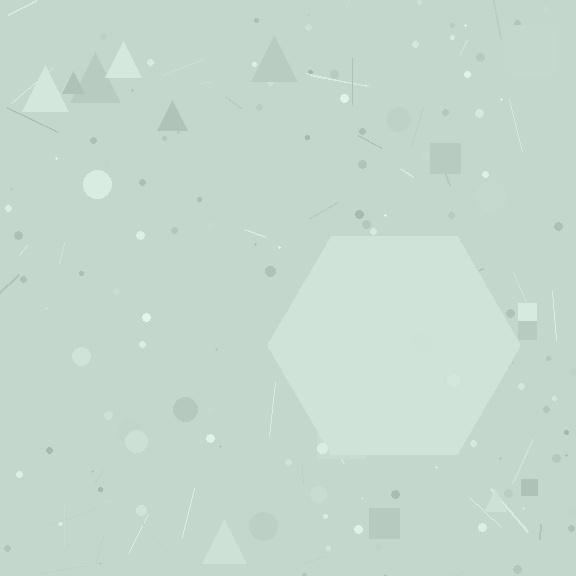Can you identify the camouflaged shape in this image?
The camouflaged shape is a hexagon.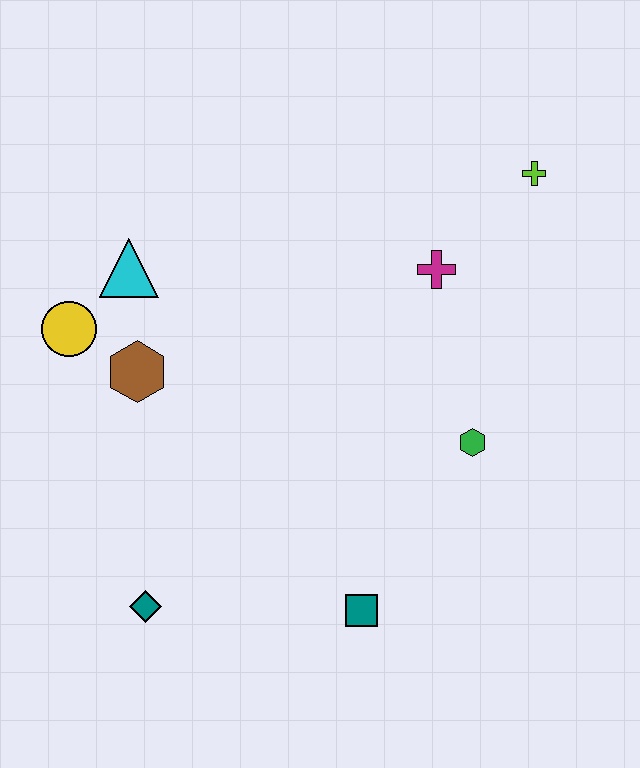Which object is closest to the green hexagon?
The magenta cross is closest to the green hexagon.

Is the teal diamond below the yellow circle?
Yes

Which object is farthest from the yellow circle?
The lime cross is farthest from the yellow circle.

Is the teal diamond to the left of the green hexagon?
Yes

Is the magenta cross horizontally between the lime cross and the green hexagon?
No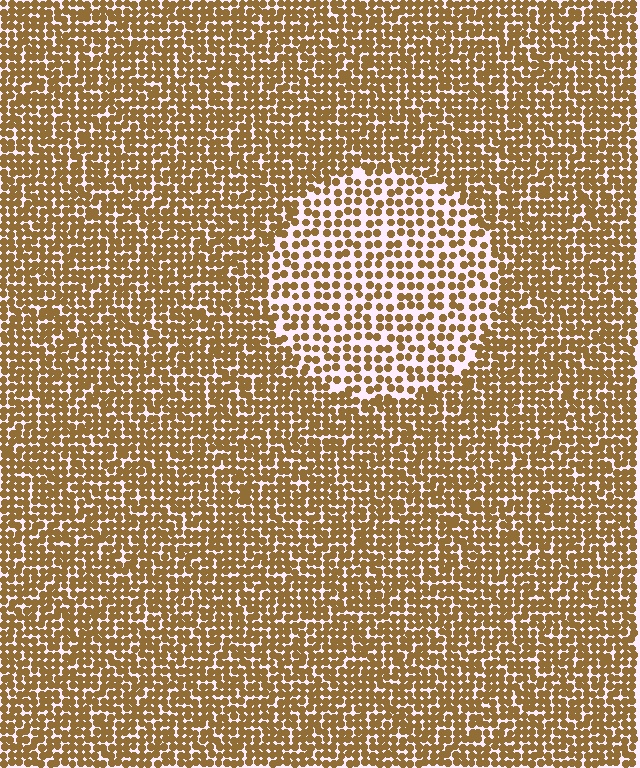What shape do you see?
I see a circle.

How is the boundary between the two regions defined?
The boundary is defined by a change in element density (approximately 1.8x ratio). All elements are the same color, size, and shape.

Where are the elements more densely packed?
The elements are more densely packed outside the circle boundary.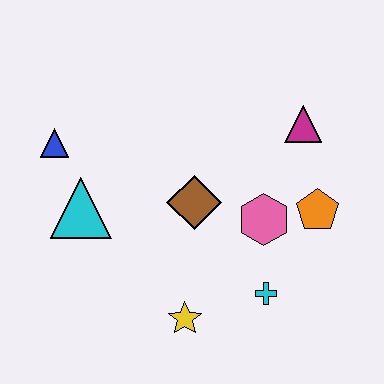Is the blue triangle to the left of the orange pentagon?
Yes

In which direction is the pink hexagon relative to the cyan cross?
The pink hexagon is above the cyan cross.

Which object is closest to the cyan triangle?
The blue triangle is closest to the cyan triangle.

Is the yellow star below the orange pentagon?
Yes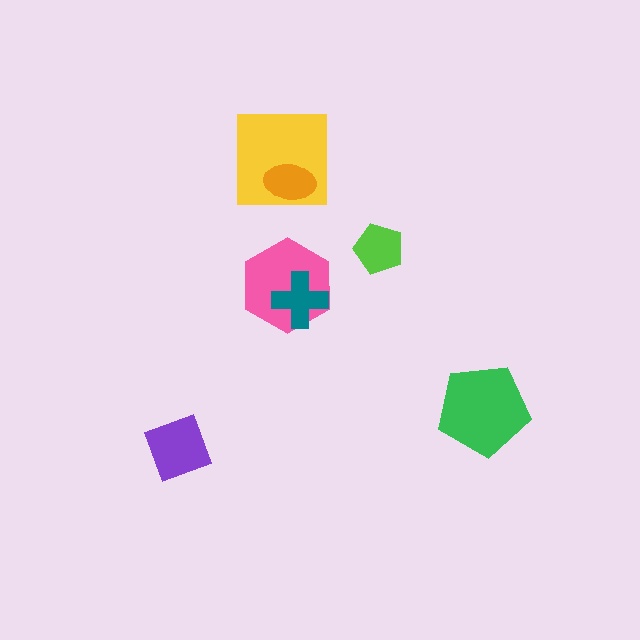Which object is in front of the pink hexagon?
The teal cross is in front of the pink hexagon.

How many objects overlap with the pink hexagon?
1 object overlaps with the pink hexagon.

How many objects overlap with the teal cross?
1 object overlaps with the teal cross.